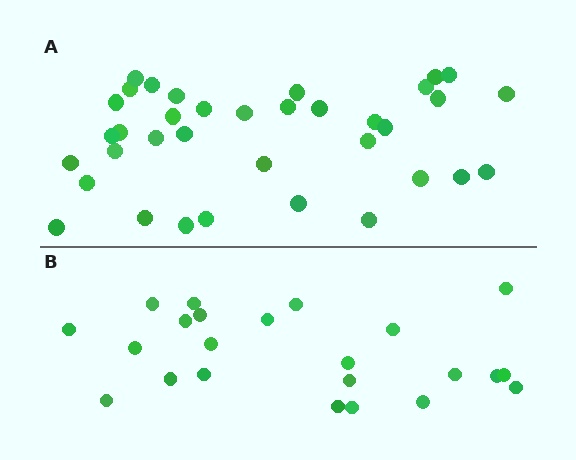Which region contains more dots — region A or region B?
Region A (the top region) has more dots.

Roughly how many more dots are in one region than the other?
Region A has approximately 15 more dots than region B.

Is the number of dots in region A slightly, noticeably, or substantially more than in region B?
Region A has substantially more. The ratio is roughly 1.6 to 1.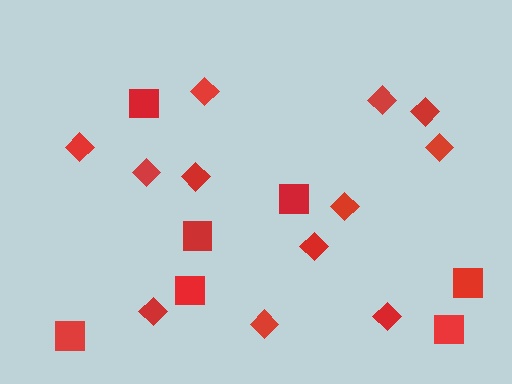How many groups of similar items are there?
There are 2 groups: one group of diamonds (12) and one group of squares (7).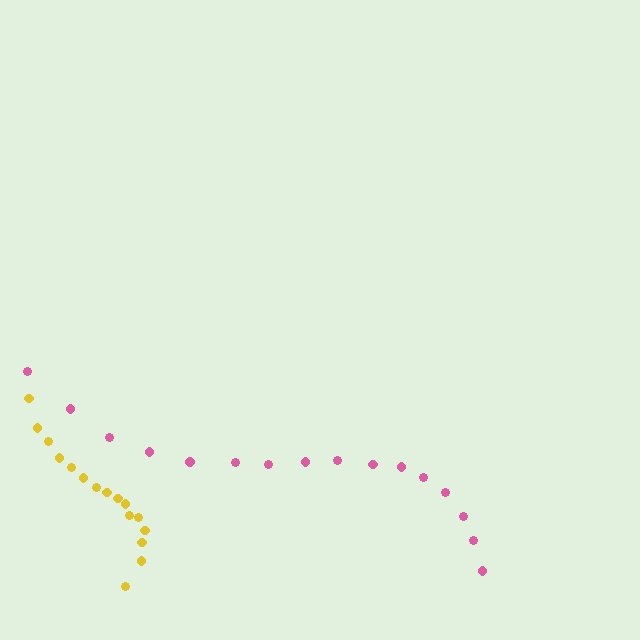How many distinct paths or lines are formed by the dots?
There are 2 distinct paths.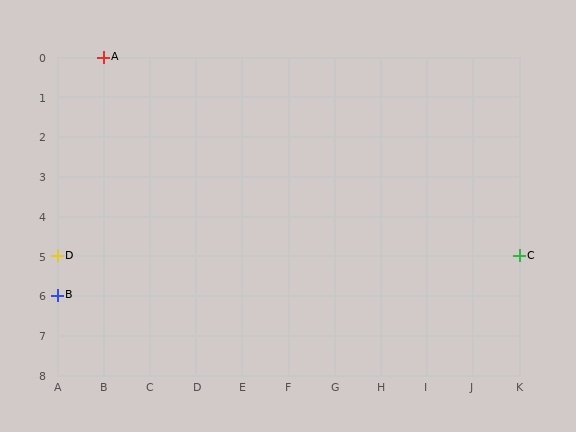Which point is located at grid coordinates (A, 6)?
Point B is at (A, 6).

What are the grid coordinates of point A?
Point A is at grid coordinates (B, 0).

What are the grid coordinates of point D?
Point D is at grid coordinates (A, 5).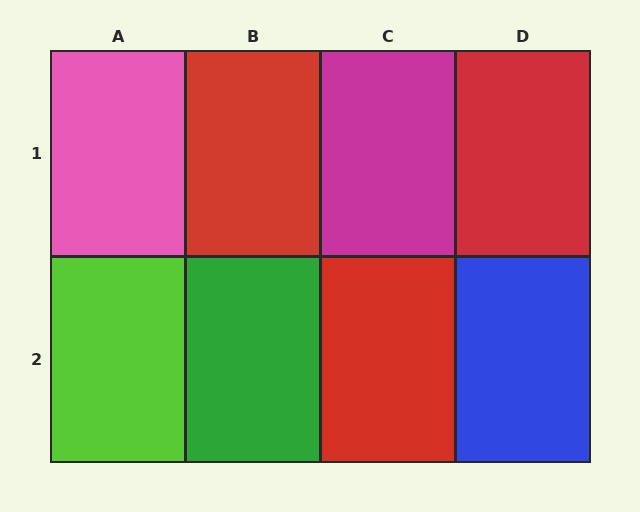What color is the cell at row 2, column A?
Lime.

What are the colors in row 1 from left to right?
Pink, red, magenta, red.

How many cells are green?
1 cell is green.